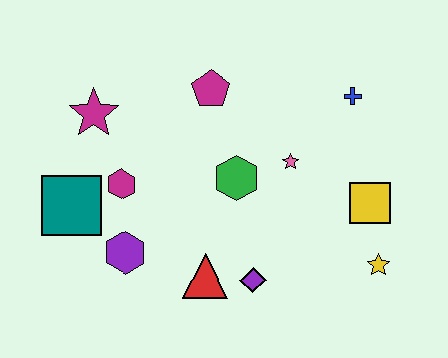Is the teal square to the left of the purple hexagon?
Yes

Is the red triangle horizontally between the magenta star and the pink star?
Yes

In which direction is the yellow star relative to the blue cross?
The yellow star is below the blue cross.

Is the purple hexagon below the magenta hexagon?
Yes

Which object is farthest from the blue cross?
The teal square is farthest from the blue cross.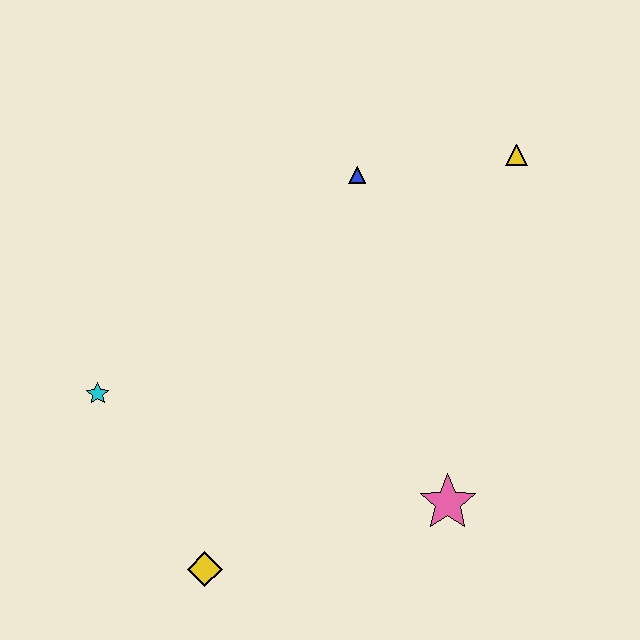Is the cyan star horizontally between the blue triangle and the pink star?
No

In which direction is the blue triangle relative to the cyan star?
The blue triangle is to the right of the cyan star.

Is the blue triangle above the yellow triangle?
No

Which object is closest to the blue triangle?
The yellow triangle is closest to the blue triangle.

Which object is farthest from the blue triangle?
The yellow diamond is farthest from the blue triangle.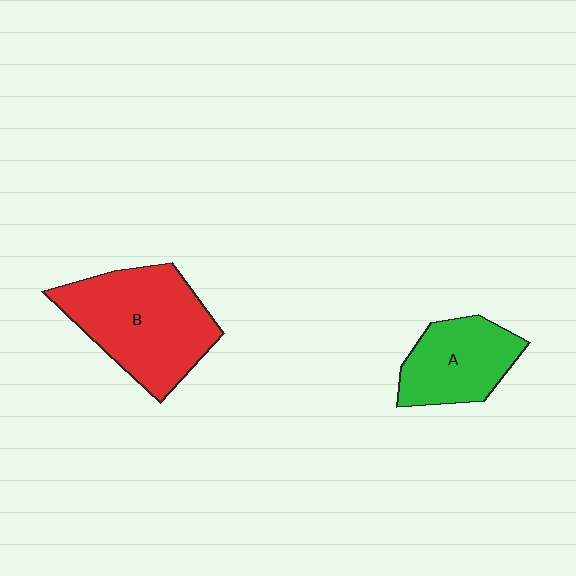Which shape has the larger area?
Shape B (red).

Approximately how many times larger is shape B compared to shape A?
Approximately 1.6 times.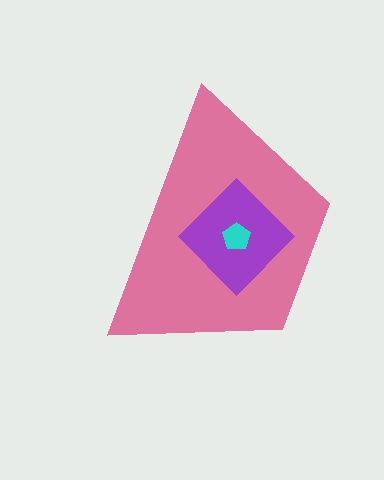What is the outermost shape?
The pink trapezoid.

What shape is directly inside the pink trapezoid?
The purple diamond.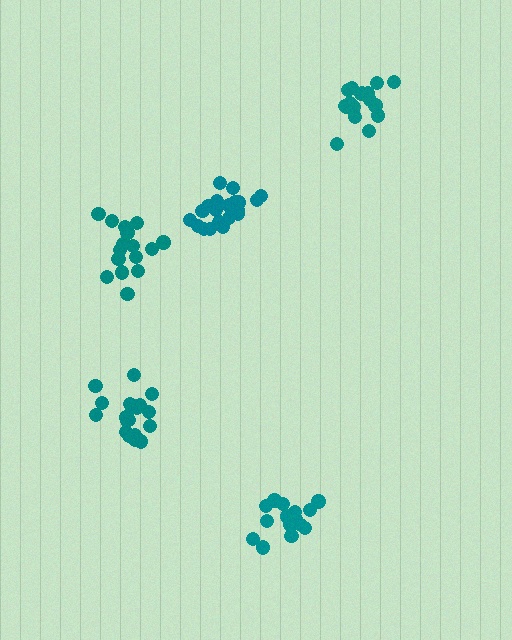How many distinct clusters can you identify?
There are 5 distinct clusters.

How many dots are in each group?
Group 1: 15 dots, Group 2: 21 dots, Group 3: 19 dots, Group 4: 21 dots, Group 5: 16 dots (92 total).